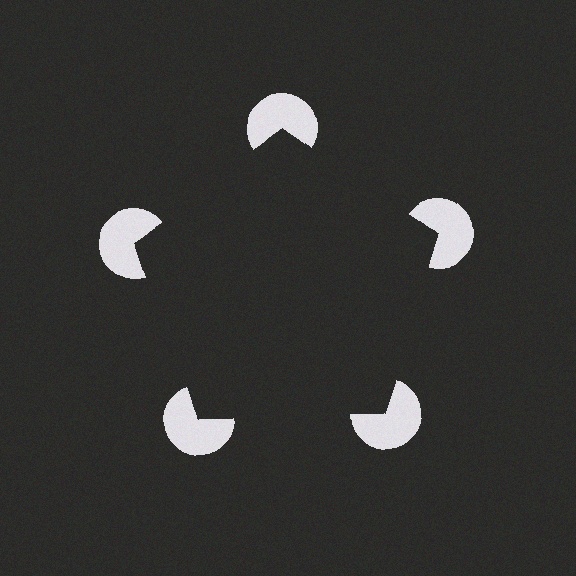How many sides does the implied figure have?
5 sides.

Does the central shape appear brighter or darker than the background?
It typically appears slightly darker than the background, even though no actual brightness change is drawn.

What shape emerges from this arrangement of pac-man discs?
An illusory pentagon — its edges are inferred from the aligned wedge cuts in the pac-man discs, not physically drawn.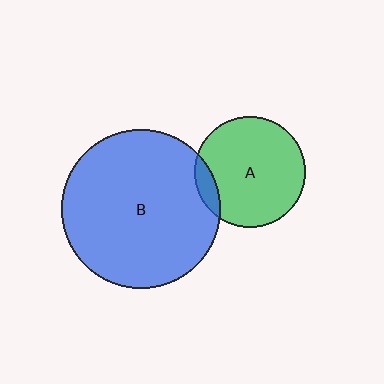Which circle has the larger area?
Circle B (blue).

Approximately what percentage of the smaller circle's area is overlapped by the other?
Approximately 10%.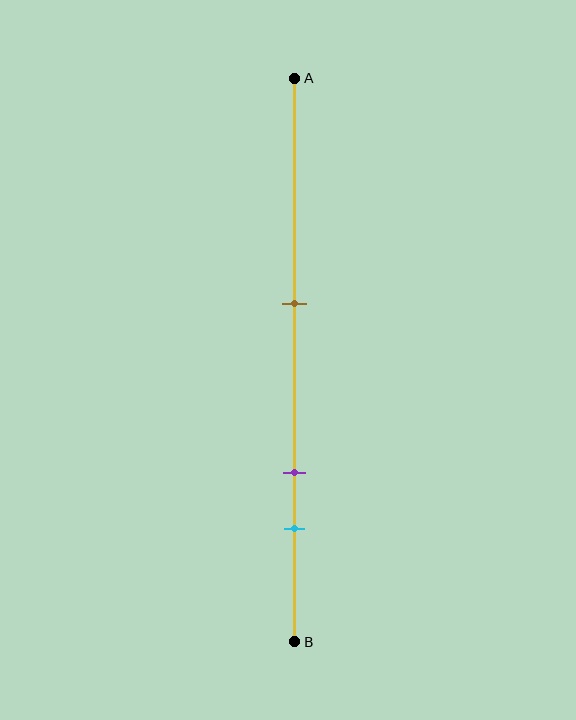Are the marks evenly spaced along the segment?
No, the marks are not evenly spaced.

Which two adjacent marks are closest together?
The purple and cyan marks are the closest adjacent pair.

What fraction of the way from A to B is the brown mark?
The brown mark is approximately 40% (0.4) of the way from A to B.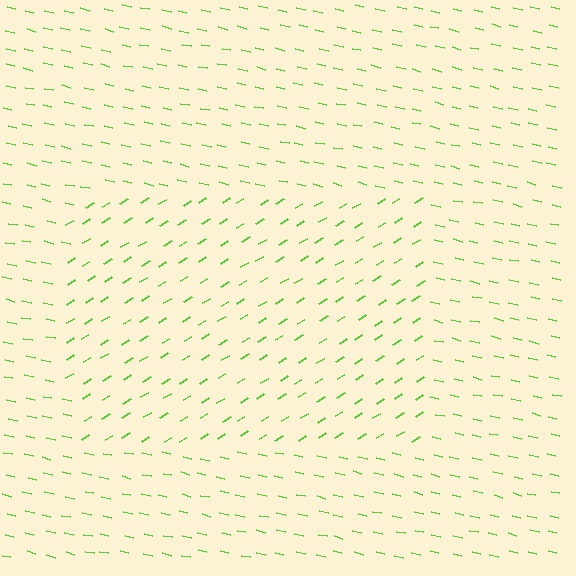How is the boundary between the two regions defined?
The boundary is defined purely by a change in line orientation (approximately 45 degrees difference). All lines are the same color and thickness.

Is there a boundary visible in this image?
Yes, there is a texture boundary formed by a change in line orientation.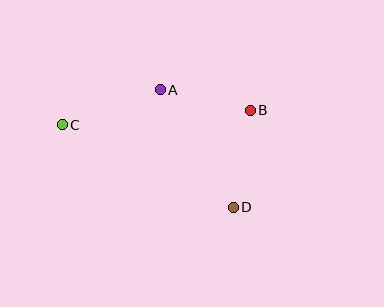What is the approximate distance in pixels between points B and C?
The distance between B and C is approximately 188 pixels.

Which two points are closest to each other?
Points A and B are closest to each other.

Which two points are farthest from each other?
Points C and D are farthest from each other.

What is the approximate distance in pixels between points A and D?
The distance between A and D is approximately 138 pixels.